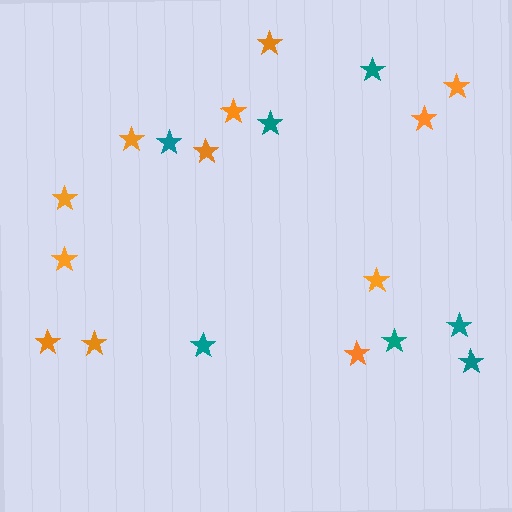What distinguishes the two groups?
There are 2 groups: one group of teal stars (7) and one group of orange stars (12).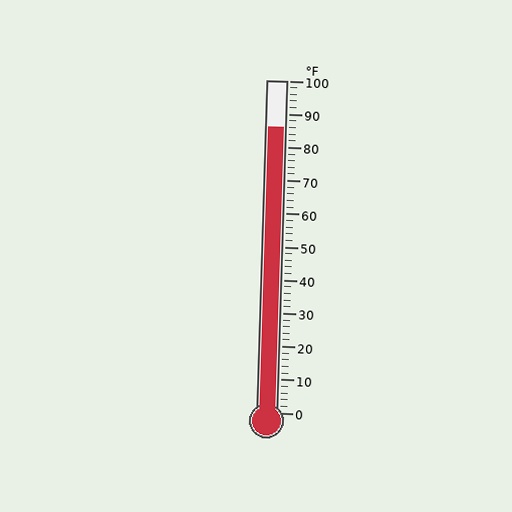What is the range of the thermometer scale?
The thermometer scale ranges from 0°F to 100°F.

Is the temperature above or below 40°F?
The temperature is above 40°F.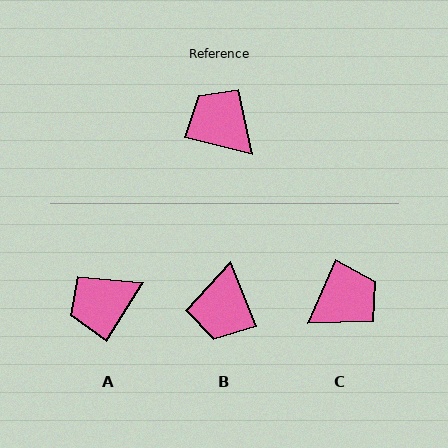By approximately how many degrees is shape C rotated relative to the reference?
Approximately 100 degrees clockwise.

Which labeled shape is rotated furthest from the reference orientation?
B, about 126 degrees away.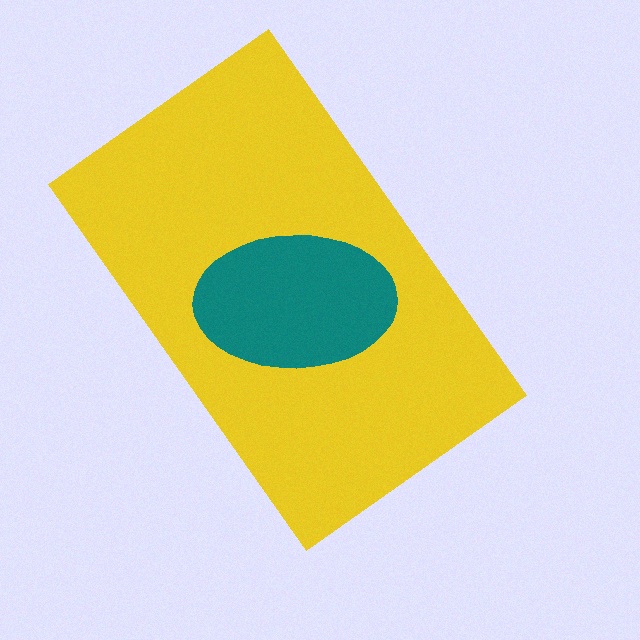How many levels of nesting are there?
2.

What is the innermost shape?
The teal ellipse.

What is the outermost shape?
The yellow rectangle.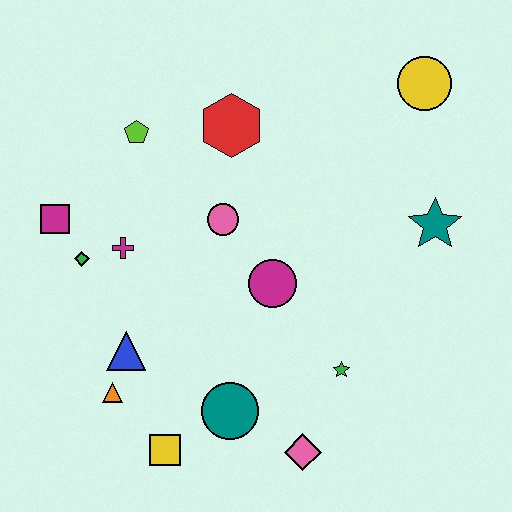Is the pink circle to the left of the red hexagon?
Yes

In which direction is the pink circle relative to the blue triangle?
The pink circle is above the blue triangle.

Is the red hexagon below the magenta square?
No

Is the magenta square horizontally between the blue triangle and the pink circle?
No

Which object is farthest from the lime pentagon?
The pink diamond is farthest from the lime pentagon.